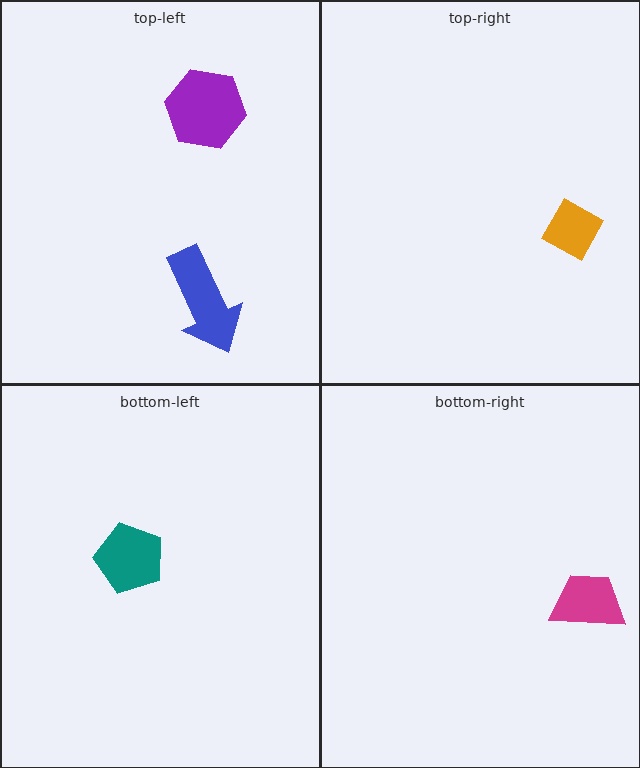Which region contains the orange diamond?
The top-right region.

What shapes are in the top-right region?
The orange diamond.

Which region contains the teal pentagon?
The bottom-left region.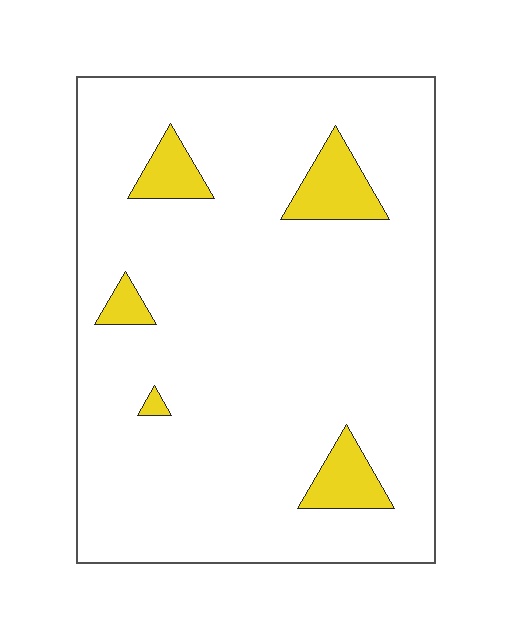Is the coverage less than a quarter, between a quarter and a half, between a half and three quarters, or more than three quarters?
Less than a quarter.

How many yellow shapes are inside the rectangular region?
5.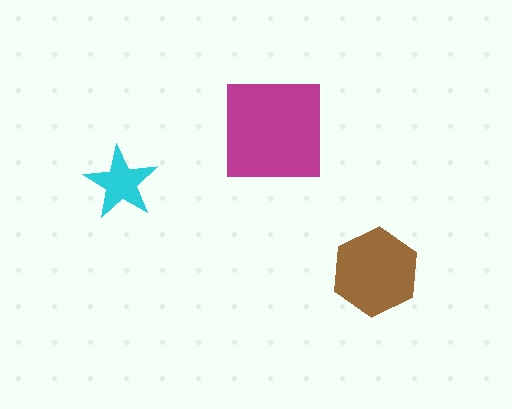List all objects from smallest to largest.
The cyan star, the brown hexagon, the magenta square.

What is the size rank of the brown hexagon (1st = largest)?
2nd.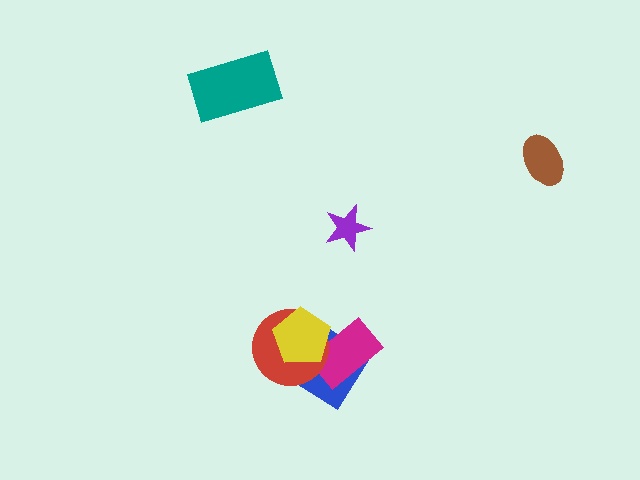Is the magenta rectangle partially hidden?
Yes, it is partially covered by another shape.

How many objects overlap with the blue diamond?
3 objects overlap with the blue diamond.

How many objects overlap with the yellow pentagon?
3 objects overlap with the yellow pentagon.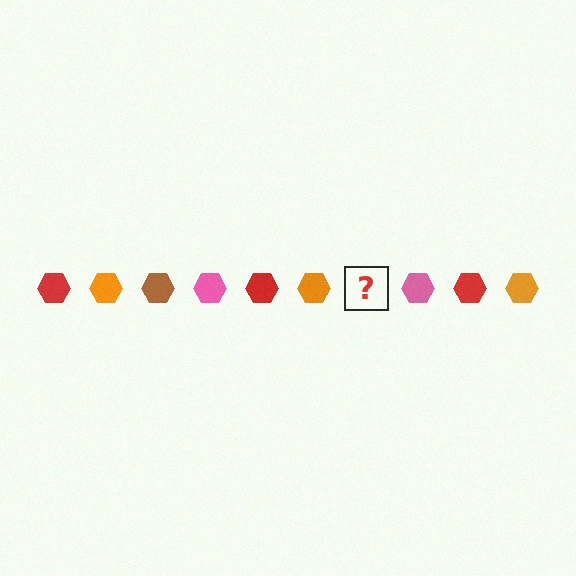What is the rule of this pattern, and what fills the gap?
The rule is that the pattern cycles through red, orange, brown, pink hexagons. The gap should be filled with a brown hexagon.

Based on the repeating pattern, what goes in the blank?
The blank should be a brown hexagon.